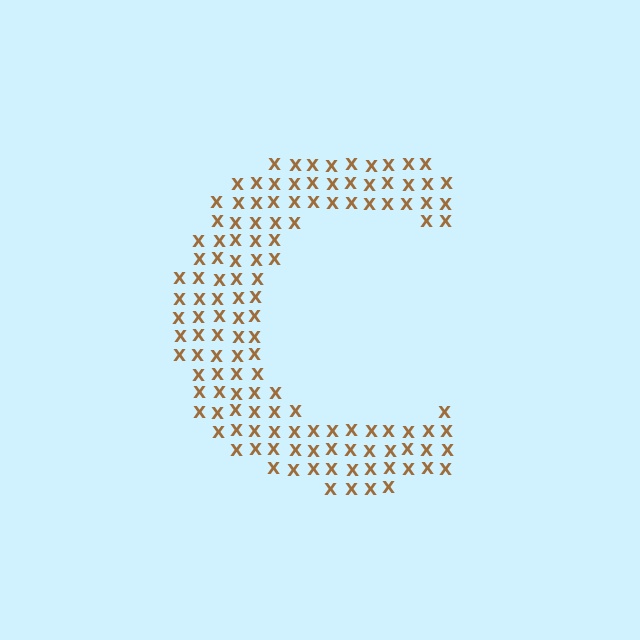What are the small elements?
The small elements are letter X's.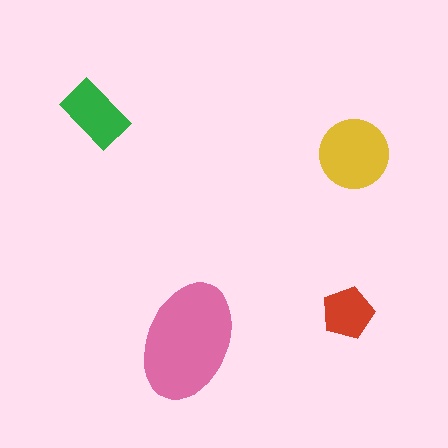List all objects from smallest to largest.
The red pentagon, the green rectangle, the yellow circle, the pink ellipse.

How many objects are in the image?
There are 4 objects in the image.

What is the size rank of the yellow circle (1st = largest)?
2nd.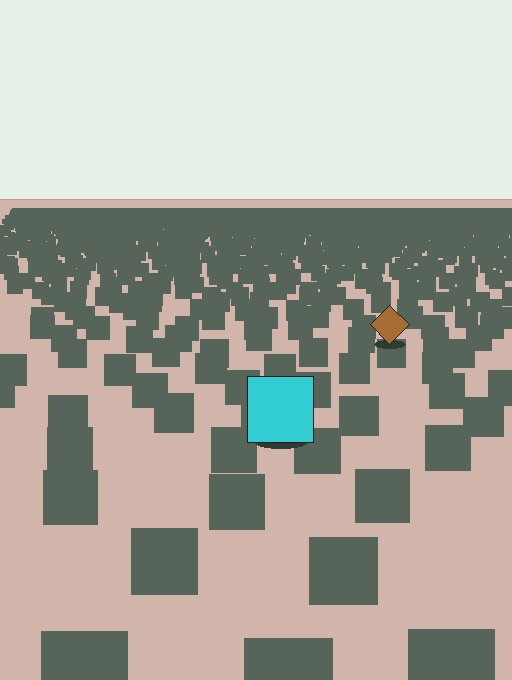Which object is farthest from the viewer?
The brown diamond is farthest from the viewer. It appears smaller and the ground texture around it is denser.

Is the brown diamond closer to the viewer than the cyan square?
No. The cyan square is closer — you can tell from the texture gradient: the ground texture is coarser near it.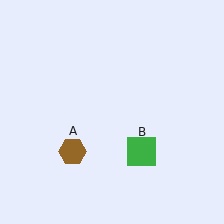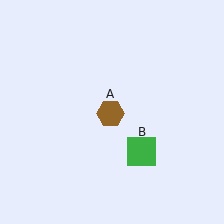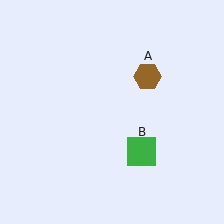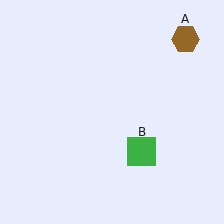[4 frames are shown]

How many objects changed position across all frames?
1 object changed position: brown hexagon (object A).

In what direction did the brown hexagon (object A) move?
The brown hexagon (object A) moved up and to the right.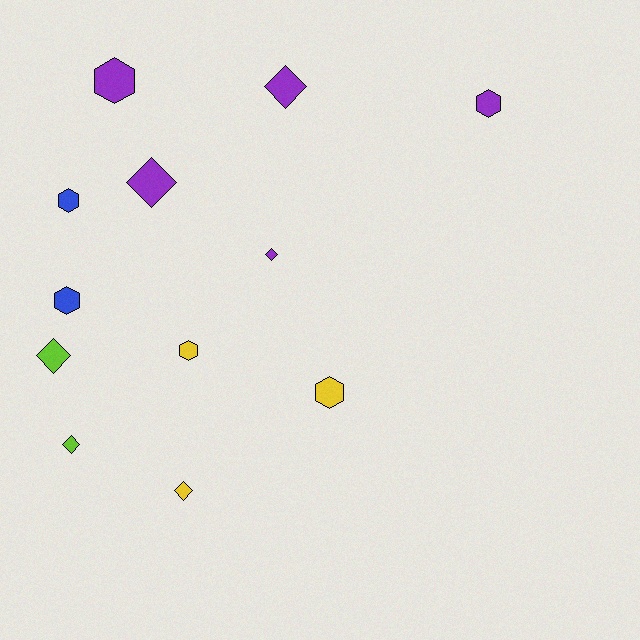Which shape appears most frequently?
Hexagon, with 6 objects.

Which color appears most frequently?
Purple, with 5 objects.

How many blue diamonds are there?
There are no blue diamonds.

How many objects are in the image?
There are 12 objects.